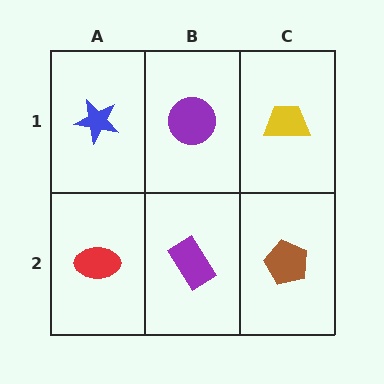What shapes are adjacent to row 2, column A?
A blue star (row 1, column A), a purple rectangle (row 2, column B).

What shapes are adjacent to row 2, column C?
A yellow trapezoid (row 1, column C), a purple rectangle (row 2, column B).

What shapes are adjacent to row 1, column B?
A purple rectangle (row 2, column B), a blue star (row 1, column A), a yellow trapezoid (row 1, column C).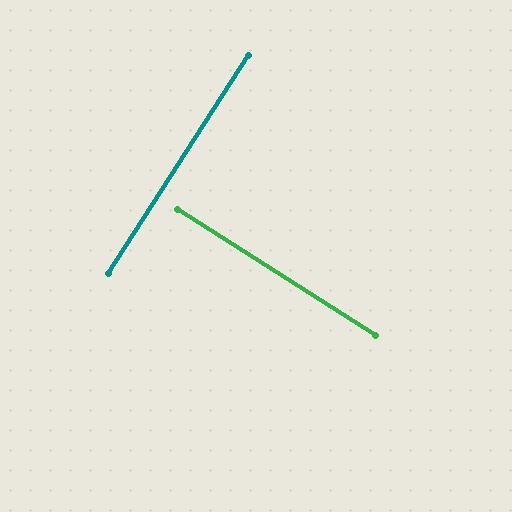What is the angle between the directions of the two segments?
Approximately 90 degrees.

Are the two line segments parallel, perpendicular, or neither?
Perpendicular — they meet at approximately 90°.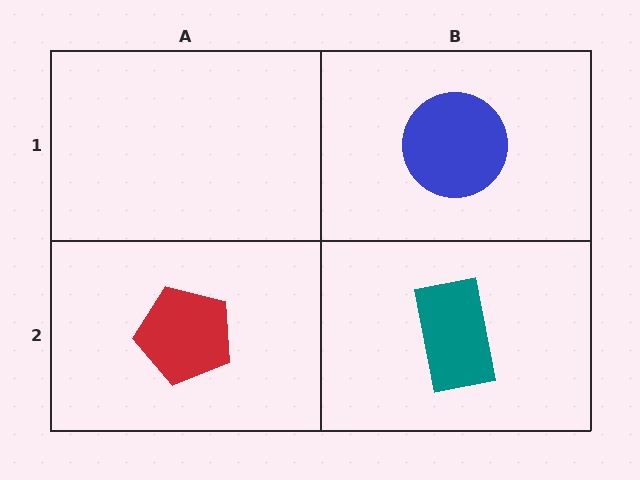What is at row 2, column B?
A teal rectangle.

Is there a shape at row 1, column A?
No, that cell is empty.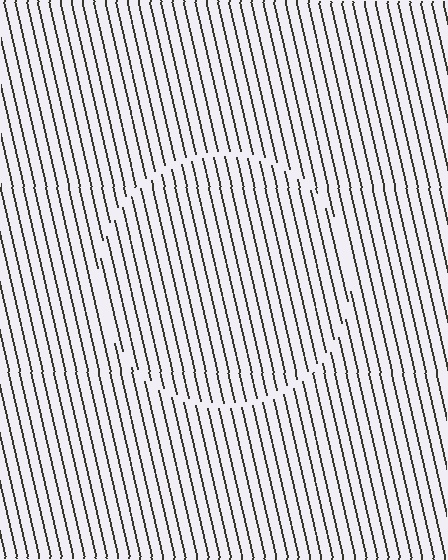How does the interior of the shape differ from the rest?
The interior of the shape contains the same grating, shifted by half a period — the contour is defined by the phase discontinuity where line-ends from the inner and outer gratings abut.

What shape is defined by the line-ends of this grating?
An illusory circle. The interior of the shape contains the same grating, shifted by half a period — the contour is defined by the phase discontinuity where line-ends from the inner and outer gratings abut.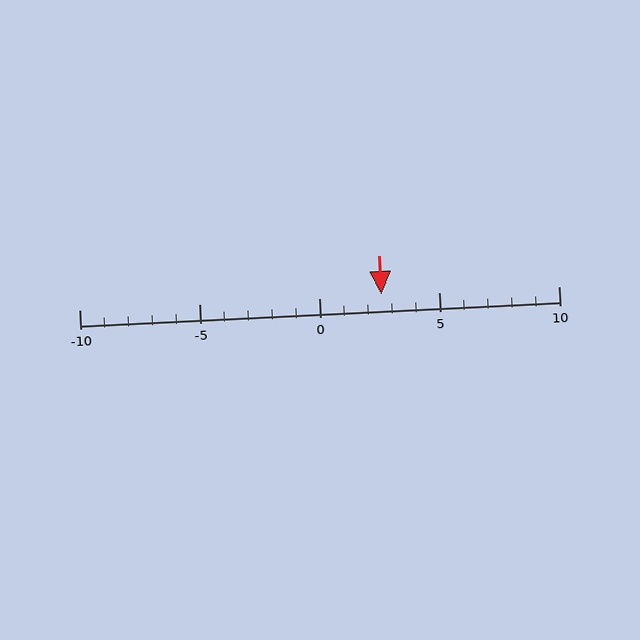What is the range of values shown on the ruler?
The ruler shows values from -10 to 10.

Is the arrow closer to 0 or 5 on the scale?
The arrow is closer to 5.